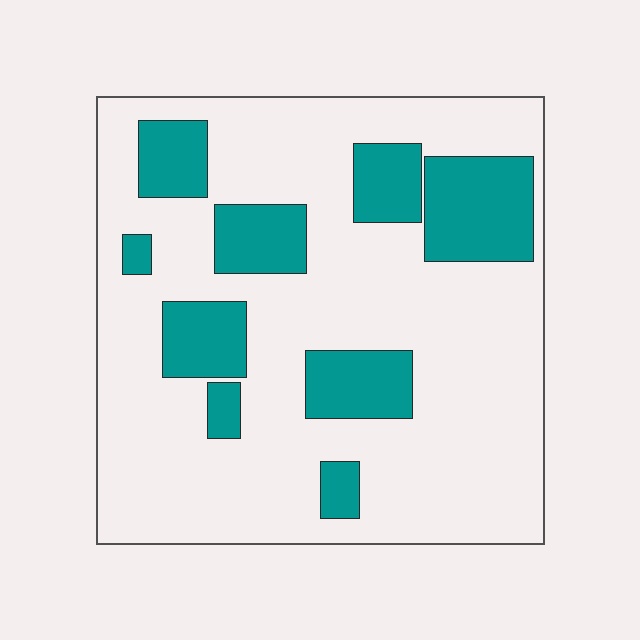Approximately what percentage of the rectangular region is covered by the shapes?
Approximately 25%.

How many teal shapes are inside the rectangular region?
9.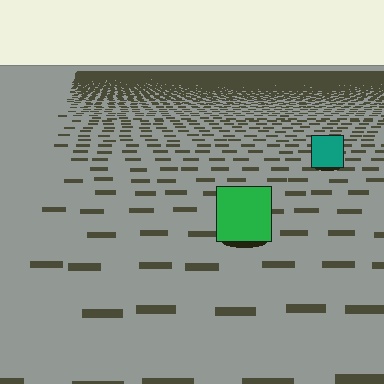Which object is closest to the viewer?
The green square is closest. The texture marks near it are larger and more spread out.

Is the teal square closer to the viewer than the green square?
No. The green square is closer — you can tell from the texture gradient: the ground texture is coarser near it.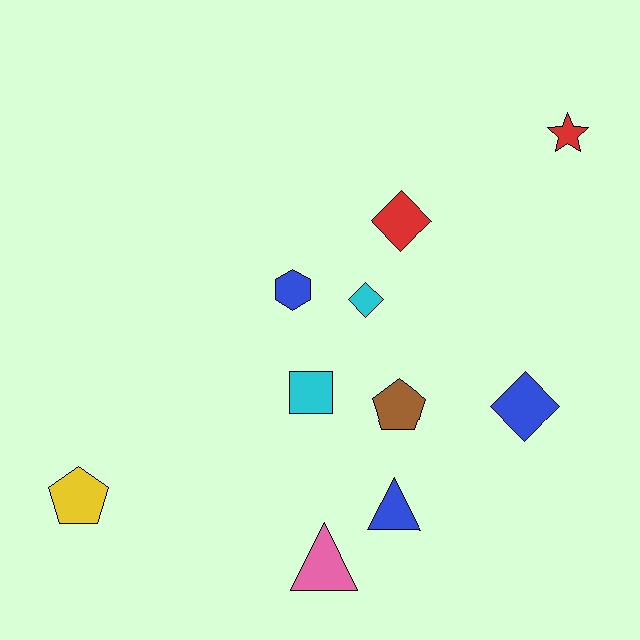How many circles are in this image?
There are no circles.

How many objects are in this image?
There are 10 objects.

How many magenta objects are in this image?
There are no magenta objects.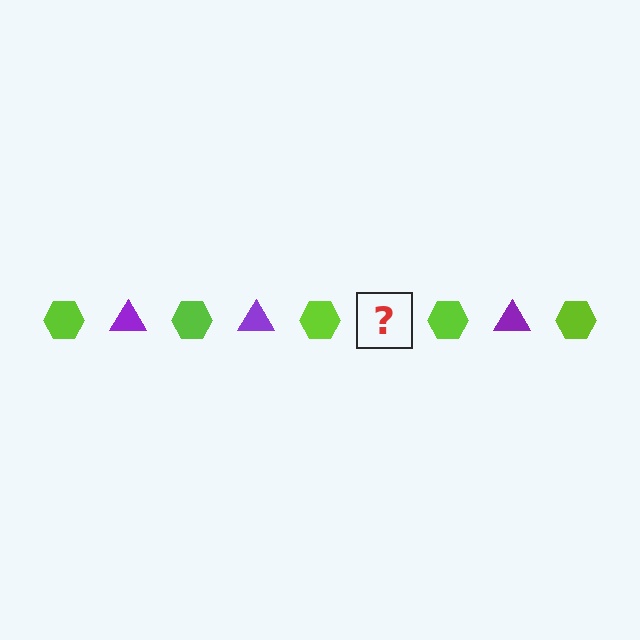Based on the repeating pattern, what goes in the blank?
The blank should be a purple triangle.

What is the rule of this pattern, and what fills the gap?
The rule is that the pattern alternates between lime hexagon and purple triangle. The gap should be filled with a purple triangle.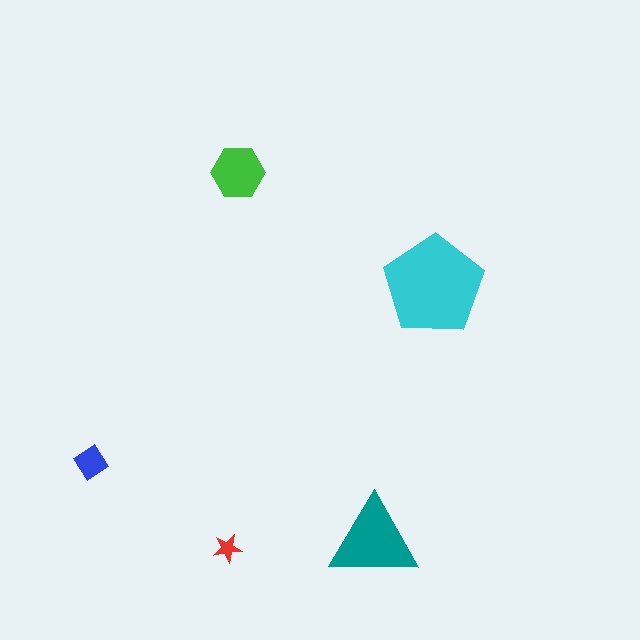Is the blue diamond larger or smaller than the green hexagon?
Smaller.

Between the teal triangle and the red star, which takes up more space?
The teal triangle.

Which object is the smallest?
The red star.